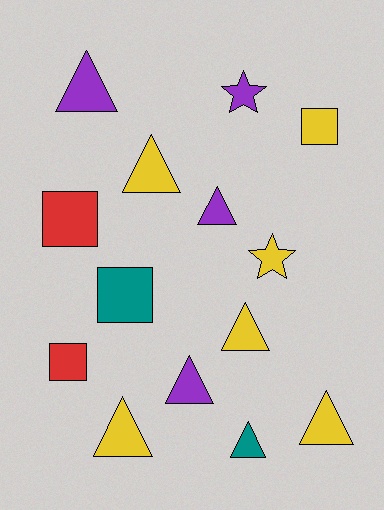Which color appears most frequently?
Yellow, with 6 objects.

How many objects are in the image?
There are 14 objects.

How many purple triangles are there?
There are 3 purple triangles.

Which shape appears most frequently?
Triangle, with 8 objects.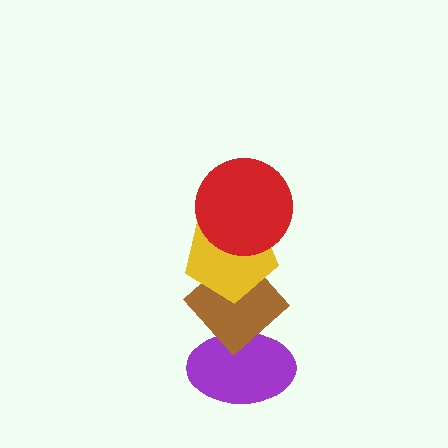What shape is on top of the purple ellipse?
The brown diamond is on top of the purple ellipse.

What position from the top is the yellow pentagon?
The yellow pentagon is 2nd from the top.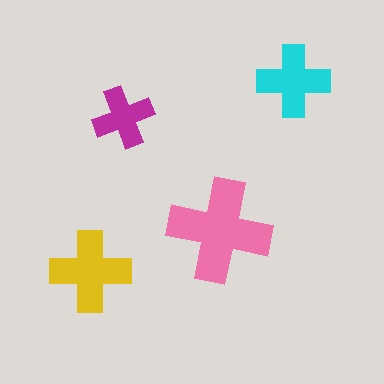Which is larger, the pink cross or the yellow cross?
The pink one.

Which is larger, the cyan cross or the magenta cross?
The cyan one.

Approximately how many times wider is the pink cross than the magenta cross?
About 1.5 times wider.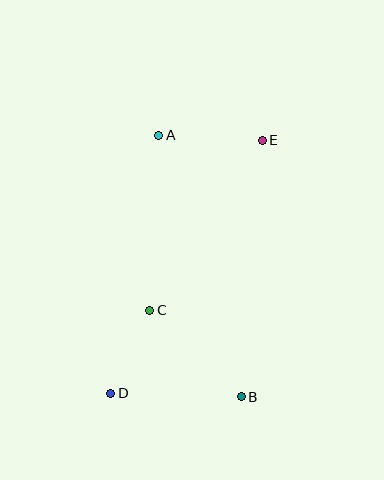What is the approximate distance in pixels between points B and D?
The distance between B and D is approximately 130 pixels.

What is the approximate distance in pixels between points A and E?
The distance between A and E is approximately 103 pixels.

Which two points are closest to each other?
Points C and D are closest to each other.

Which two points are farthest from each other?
Points D and E are farthest from each other.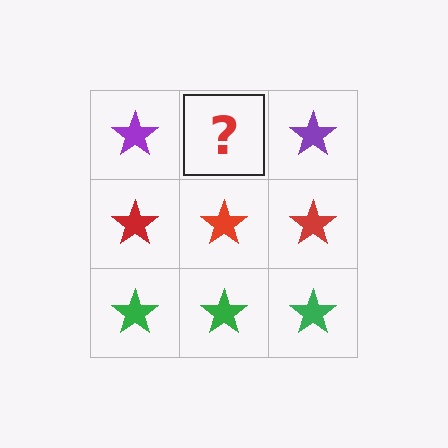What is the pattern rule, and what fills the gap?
The rule is that each row has a consistent color. The gap should be filled with a purple star.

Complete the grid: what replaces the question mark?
The question mark should be replaced with a purple star.